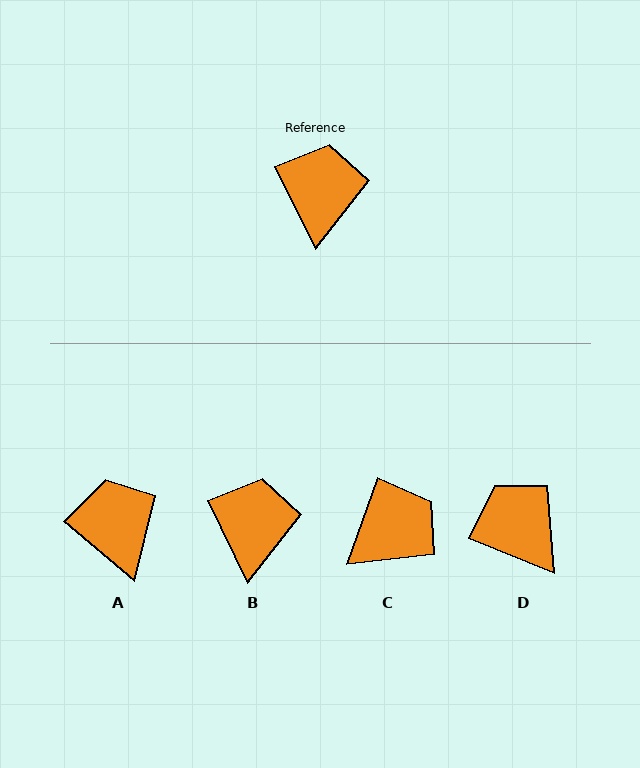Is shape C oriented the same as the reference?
No, it is off by about 46 degrees.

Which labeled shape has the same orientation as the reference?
B.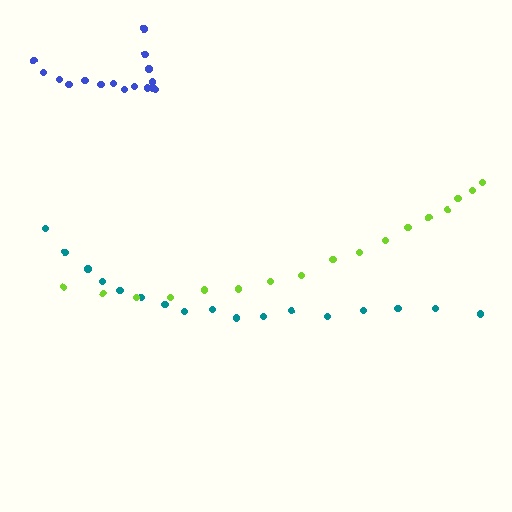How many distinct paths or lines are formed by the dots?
There are 3 distinct paths.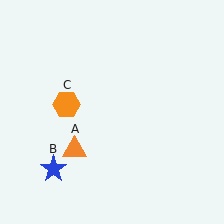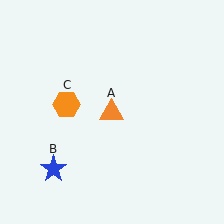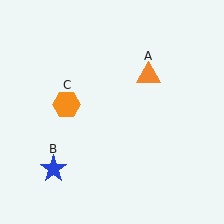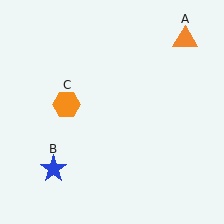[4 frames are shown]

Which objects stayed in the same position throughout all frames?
Blue star (object B) and orange hexagon (object C) remained stationary.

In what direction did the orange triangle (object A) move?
The orange triangle (object A) moved up and to the right.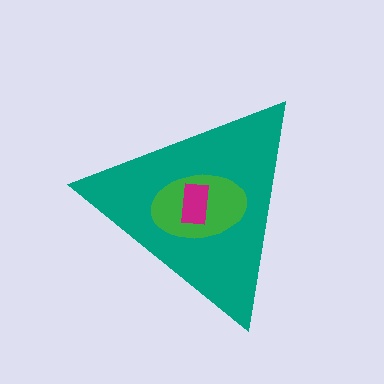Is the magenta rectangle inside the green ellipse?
Yes.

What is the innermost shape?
The magenta rectangle.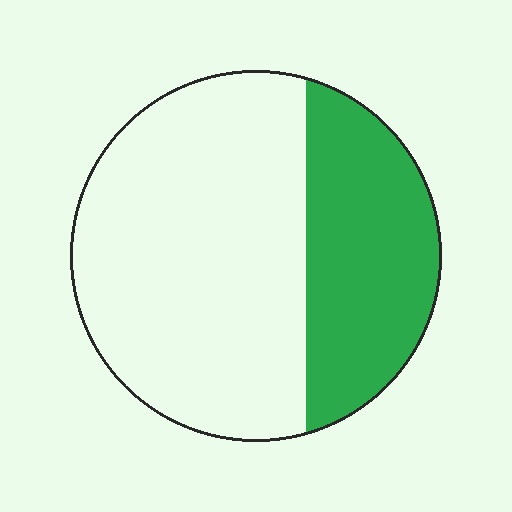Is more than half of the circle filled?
No.